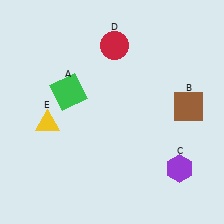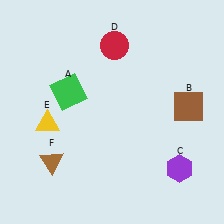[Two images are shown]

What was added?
A brown triangle (F) was added in Image 2.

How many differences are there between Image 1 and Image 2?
There is 1 difference between the two images.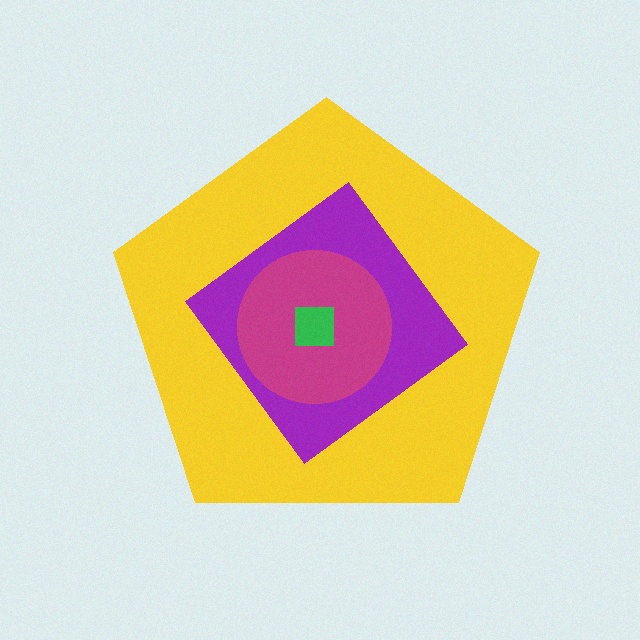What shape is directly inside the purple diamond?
The magenta circle.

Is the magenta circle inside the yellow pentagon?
Yes.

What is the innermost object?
The green square.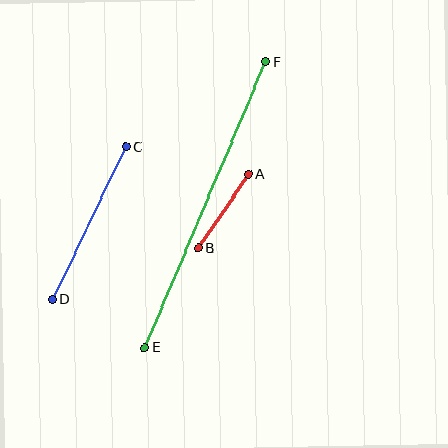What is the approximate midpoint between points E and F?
The midpoint is at approximately (205, 205) pixels.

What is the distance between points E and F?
The distance is approximately 310 pixels.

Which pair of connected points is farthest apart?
Points E and F are farthest apart.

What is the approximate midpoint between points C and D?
The midpoint is at approximately (89, 223) pixels.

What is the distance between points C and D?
The distance is approximately 170 pixels.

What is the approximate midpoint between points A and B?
The midpoint is at approximately (223, 211) pixels.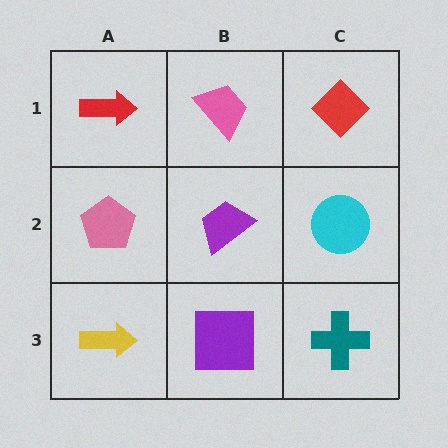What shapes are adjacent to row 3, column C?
A cyan circle (row 2, column C), a purple square (row 3, column B).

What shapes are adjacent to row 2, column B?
A pink trapezoid (row 1, column B), a purple square (row 3, column B), a pink pentagon (row 2, column A), a cyan circle (row 2, column C).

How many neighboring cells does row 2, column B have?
4.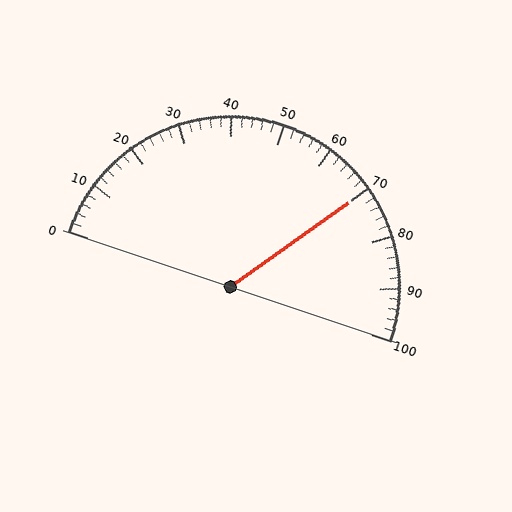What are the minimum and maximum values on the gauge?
The gauge ranges from 0 to 100.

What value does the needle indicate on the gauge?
The needle indicates approximately 70.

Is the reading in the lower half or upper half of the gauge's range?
The reading is in the upper half of the range (0 to 100).